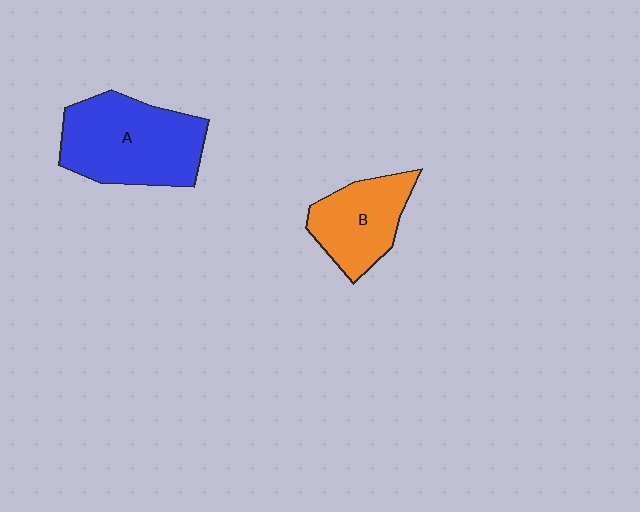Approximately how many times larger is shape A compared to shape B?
Approximately 1.5 times.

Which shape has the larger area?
Shape A (blue).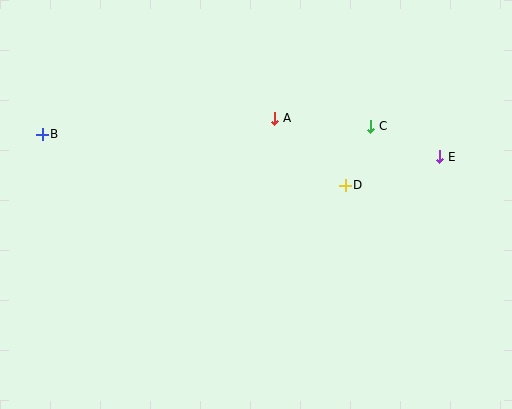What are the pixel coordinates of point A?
Point A is at (275, 118).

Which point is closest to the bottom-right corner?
Point E is closest to the bottom-right corner.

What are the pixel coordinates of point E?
Point E is at (440, 157).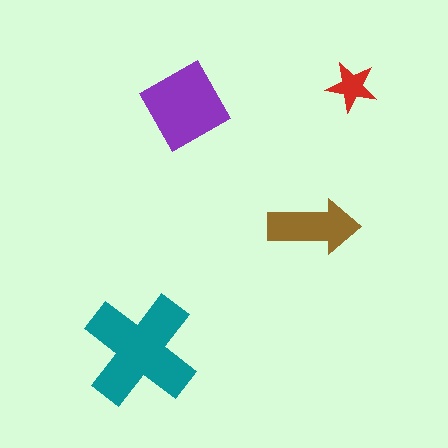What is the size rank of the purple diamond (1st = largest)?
2nd.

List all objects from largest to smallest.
The teal cross, the purple diamond, the brown arrow, the red star.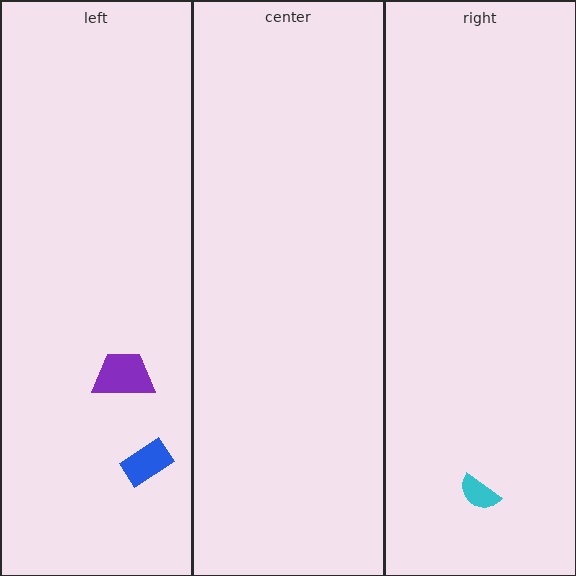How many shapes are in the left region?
2.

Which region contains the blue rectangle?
The left region.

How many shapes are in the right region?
1.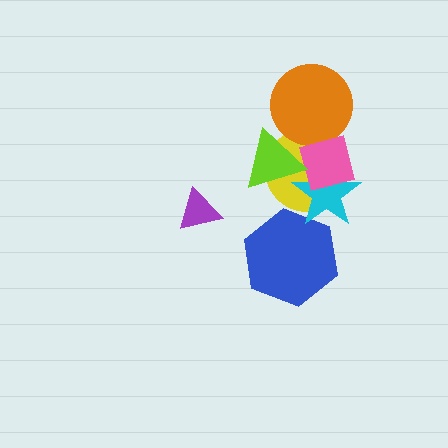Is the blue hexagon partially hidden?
Yes, it is partially covered by another shape.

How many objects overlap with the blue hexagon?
1 object overlaps with the blue hexagon.